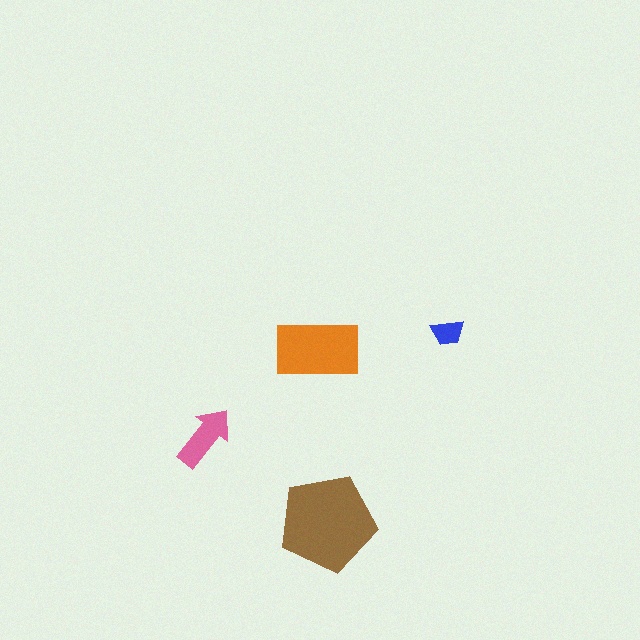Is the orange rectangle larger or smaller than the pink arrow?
Larger.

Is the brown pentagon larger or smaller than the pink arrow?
Larger.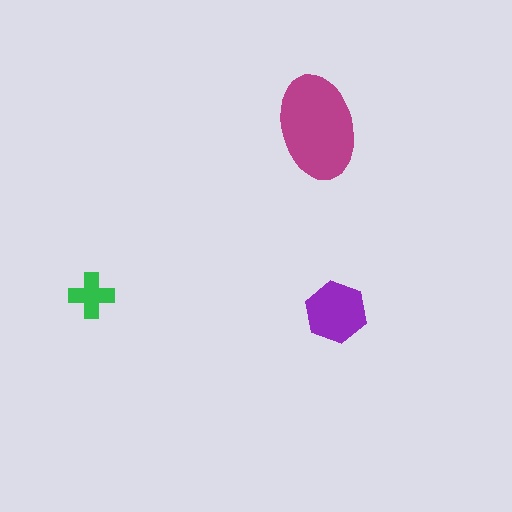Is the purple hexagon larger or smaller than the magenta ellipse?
Smaller.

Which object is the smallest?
The green cross.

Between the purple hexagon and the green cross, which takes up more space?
The purple hexagon.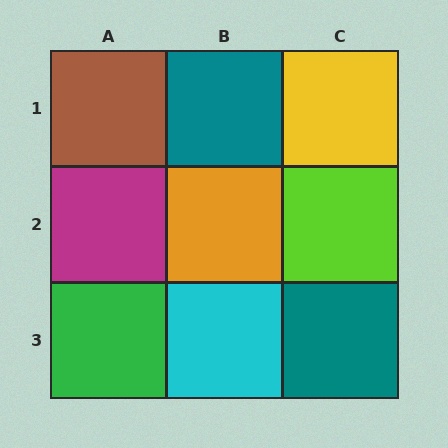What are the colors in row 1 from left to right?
Brown, teal, yellow.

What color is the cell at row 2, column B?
Orange.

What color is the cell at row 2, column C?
Lime.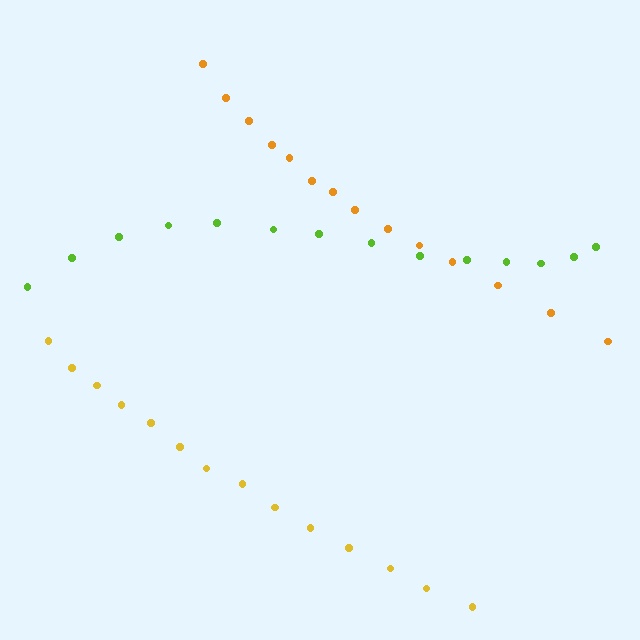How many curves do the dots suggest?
There are 3 distinct paths.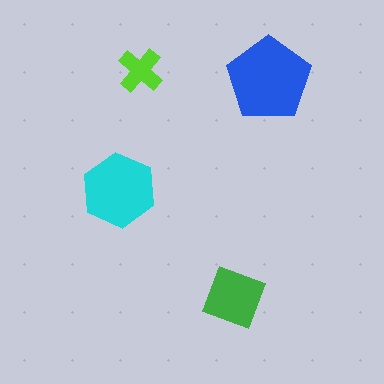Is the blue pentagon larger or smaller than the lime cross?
Larger.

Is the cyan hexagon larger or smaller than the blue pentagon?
Smaller.